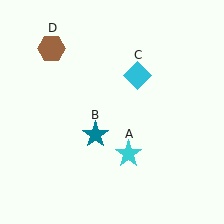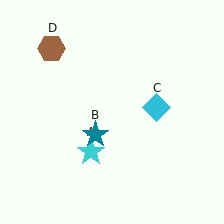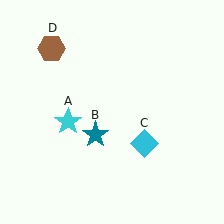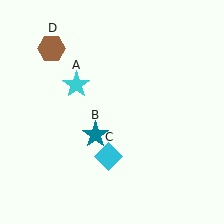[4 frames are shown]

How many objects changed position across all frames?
2 objects changed position: cyan star (object A), cyan diamond (object C).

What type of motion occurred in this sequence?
The cyan star (object A), cyan diamond (object C) rotated clockwise around the center of the scene.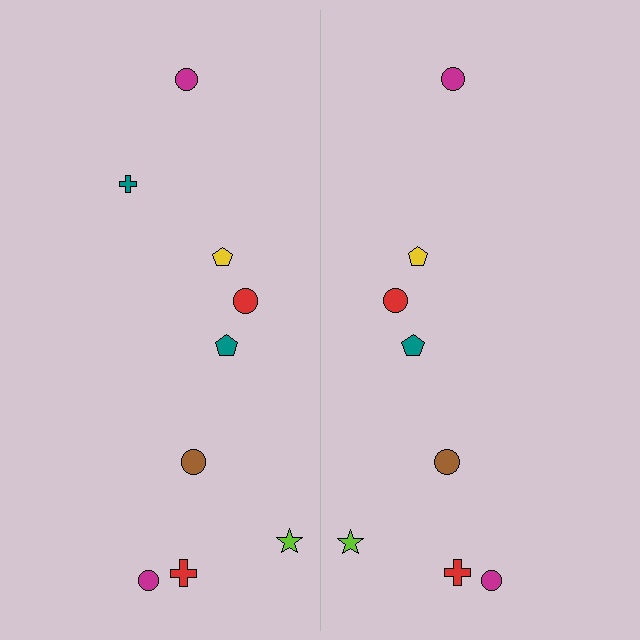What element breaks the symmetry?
A teal cross is missing from the right side.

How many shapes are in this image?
There are 17 shapes in this image.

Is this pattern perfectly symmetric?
No, the pattern is not perfectly symmetric. A teal cross is missing from the right side.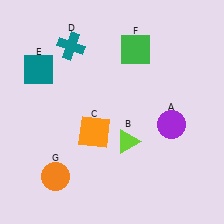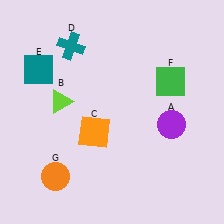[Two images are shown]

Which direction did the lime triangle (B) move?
The lime triangle (B) moved left.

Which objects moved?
The objects that moved are: the lime triangle (B), the green square (F).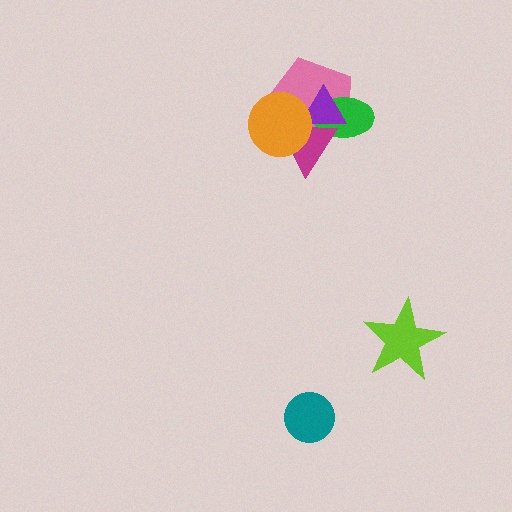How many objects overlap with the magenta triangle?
4 objects overlap with the magenta triangle.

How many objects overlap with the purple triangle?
4 objects overlap with the purple triangle.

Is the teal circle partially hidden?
No, no other shape covers it.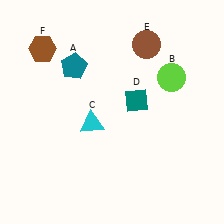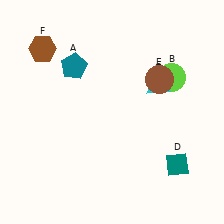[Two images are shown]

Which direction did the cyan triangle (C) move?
The cyan triangle (C) moved right.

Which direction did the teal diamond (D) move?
The teal diamond (D) moved down.